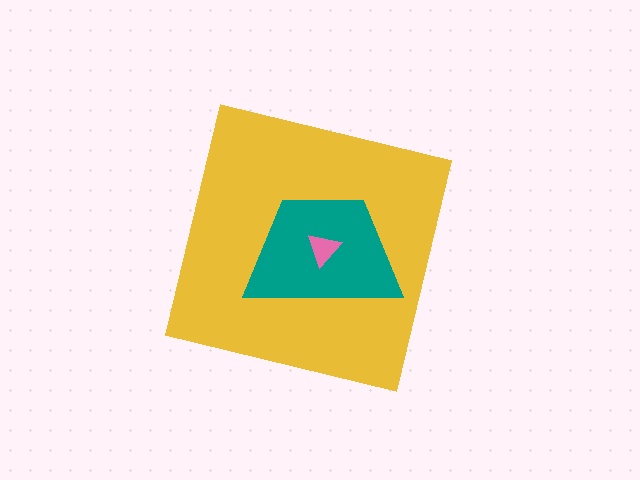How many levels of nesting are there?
3.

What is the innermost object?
The pink triangle.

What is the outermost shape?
The yellow square.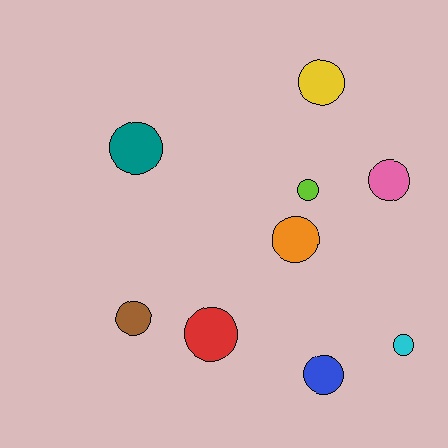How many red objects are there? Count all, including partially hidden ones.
There is 1 red object.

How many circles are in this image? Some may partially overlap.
There are 9 circles.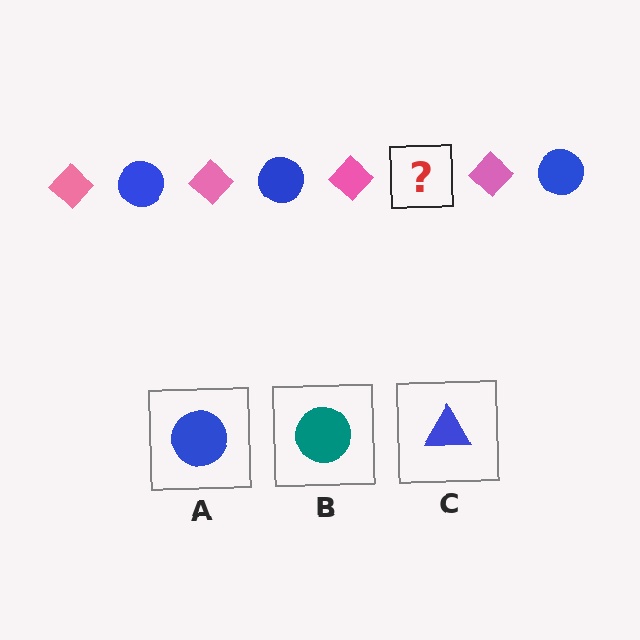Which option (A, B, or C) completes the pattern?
A.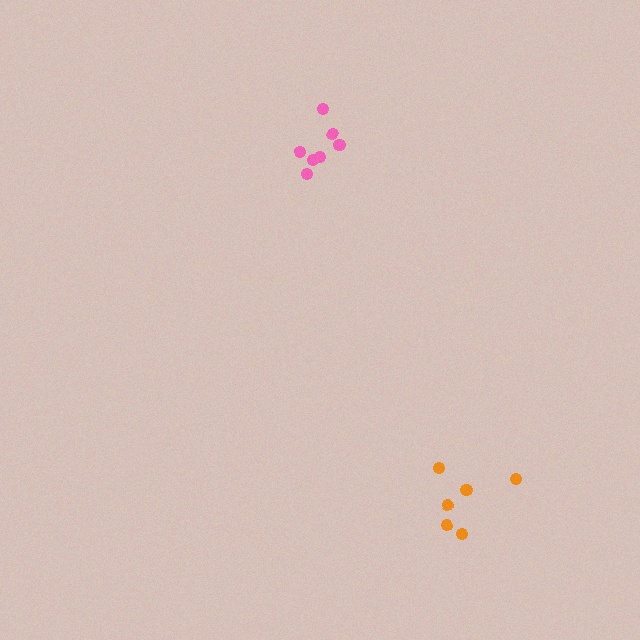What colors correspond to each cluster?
The clusters are colored: orange, pink.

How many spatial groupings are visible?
There are 2 spatial groupings.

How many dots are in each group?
Group 1: 6 dots, Group 2: 7 dots (13 total).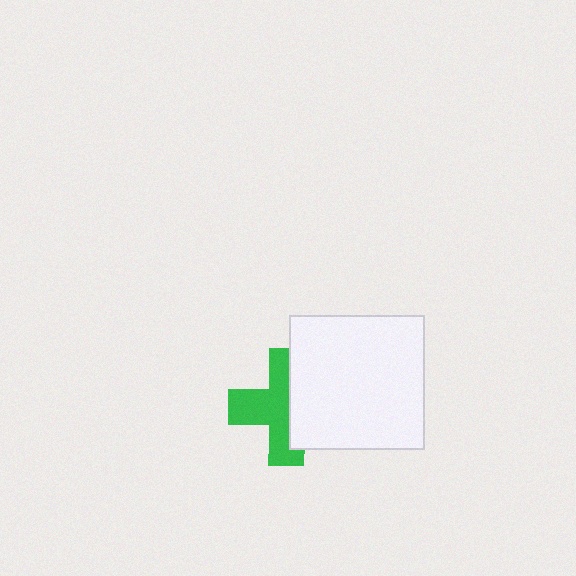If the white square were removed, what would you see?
You would see the complete green cross.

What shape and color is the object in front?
The object in front is a white square.